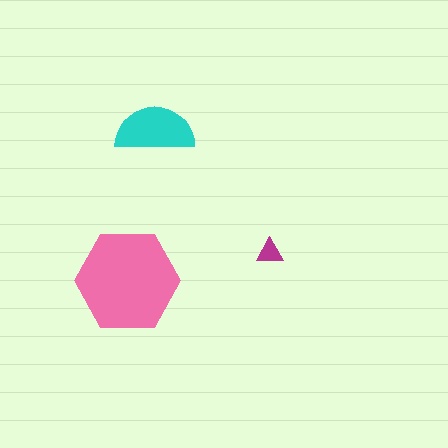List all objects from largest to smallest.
The pink hexagon, the cyan semicircle, the magenta triangle.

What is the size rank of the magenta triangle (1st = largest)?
3rd.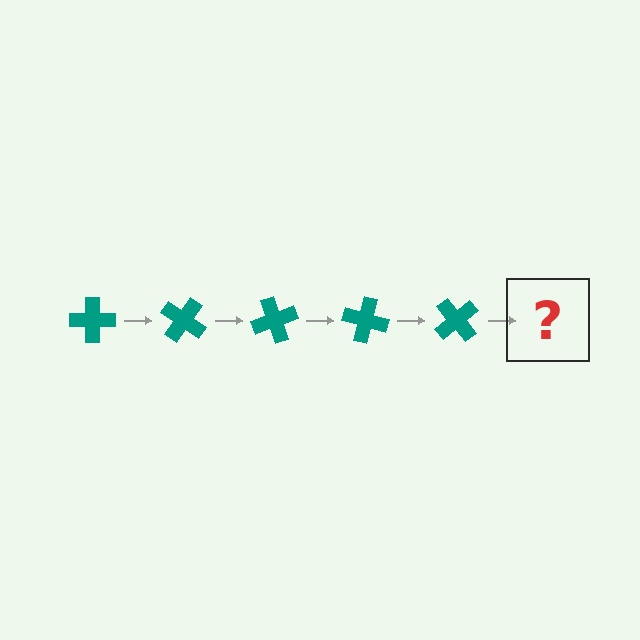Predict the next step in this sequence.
The next step is a teal cross rotated 175 degrees.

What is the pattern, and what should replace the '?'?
The pattern is that the cross rotates 35 degrees each step. The '?' should be a teal cross rotated 175 degrees.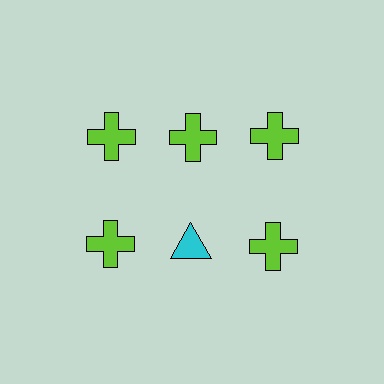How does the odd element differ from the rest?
It differs in both color (cyan instead of lime) and shape (triangle instead of cross).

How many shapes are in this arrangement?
There are 6 shapes arranged in a grid pattern.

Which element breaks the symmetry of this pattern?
The cyan triangle in the second row, second from left column breaks the symmetry. All other shapes are lime crosses.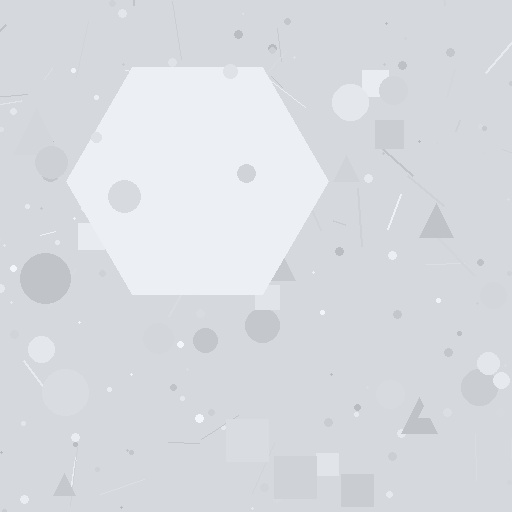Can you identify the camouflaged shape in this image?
The camouflaged shape is a hexagon.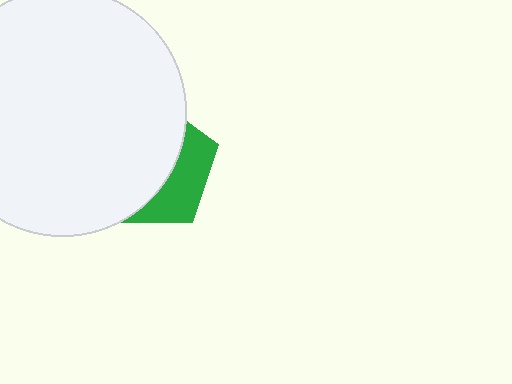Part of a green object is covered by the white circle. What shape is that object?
It is a pentagon.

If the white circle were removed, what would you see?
You would see the complete green pentagon.